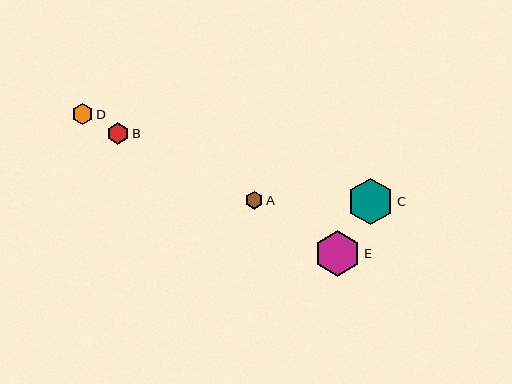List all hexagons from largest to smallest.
From largest to smallest: C, E, B, D, A.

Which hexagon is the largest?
Hexagon C is the largest with a size of approximately 47 pixels.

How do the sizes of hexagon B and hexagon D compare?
Hexagon B and hexagon D are approximately the same size.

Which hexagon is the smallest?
Hexagon A is the smallest with a size of approximately 18 pixels.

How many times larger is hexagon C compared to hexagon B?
Hexagon C is approximately 2.2 times the size of hexagon B.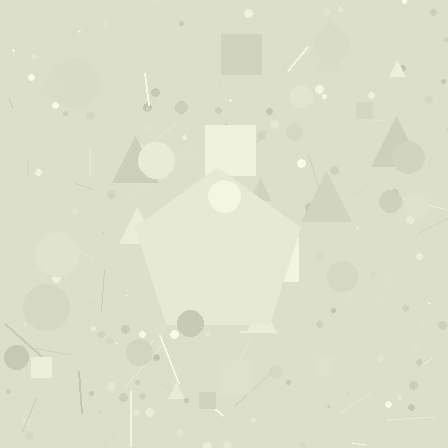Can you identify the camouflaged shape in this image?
The camouflaged shape is a pentagon.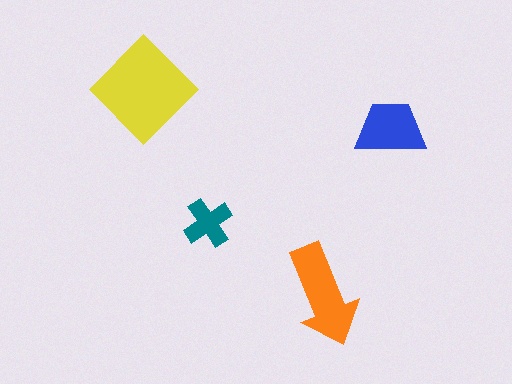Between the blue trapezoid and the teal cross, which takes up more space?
The blue trapezoid.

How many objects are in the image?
There are 4 objects in the image.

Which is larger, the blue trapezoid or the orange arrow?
The orange arrow.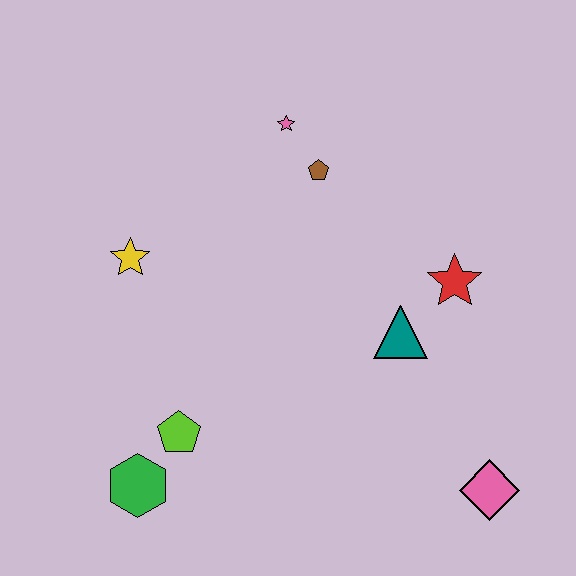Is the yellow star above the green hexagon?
Yes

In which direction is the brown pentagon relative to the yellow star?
The brown pentagon is to the right of the yellow star.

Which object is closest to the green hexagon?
The lime pentagon is closest to the green hexagon.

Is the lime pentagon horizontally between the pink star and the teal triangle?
No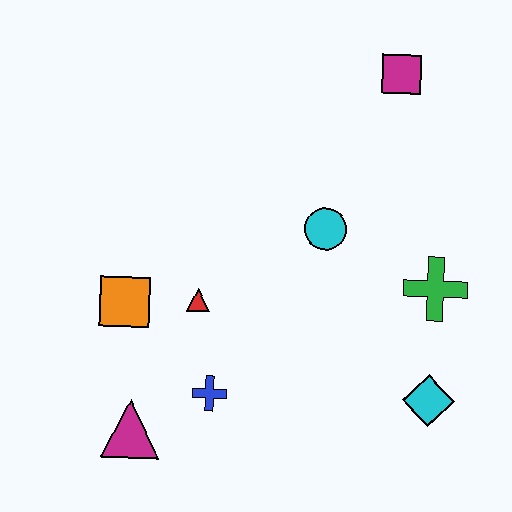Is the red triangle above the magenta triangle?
Yes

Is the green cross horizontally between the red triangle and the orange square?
No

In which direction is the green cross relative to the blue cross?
The green cross is to the right of the blue cross.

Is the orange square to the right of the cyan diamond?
No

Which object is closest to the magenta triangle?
The blue cross is closest to the magenta triangle.